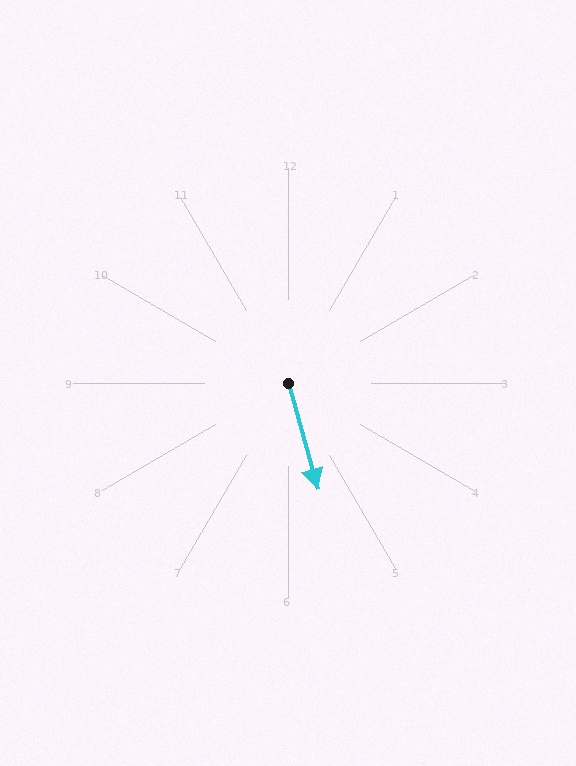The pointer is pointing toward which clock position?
Roughly 5 o'clock.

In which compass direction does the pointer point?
South.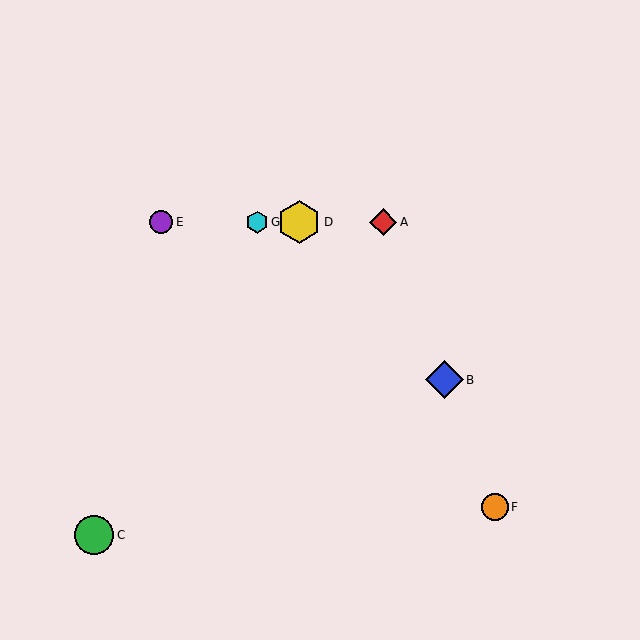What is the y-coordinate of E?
Object E is at y≈222.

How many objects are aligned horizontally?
4 objects (A, D, E, G) are aligned horizontally.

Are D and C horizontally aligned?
No, D is at y≈222 and C is at y≈535.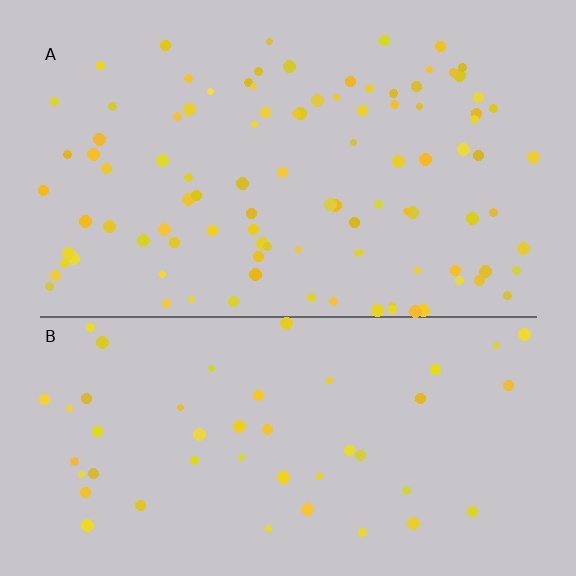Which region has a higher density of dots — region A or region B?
A (the top).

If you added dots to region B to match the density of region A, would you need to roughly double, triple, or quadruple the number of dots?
Approximately double.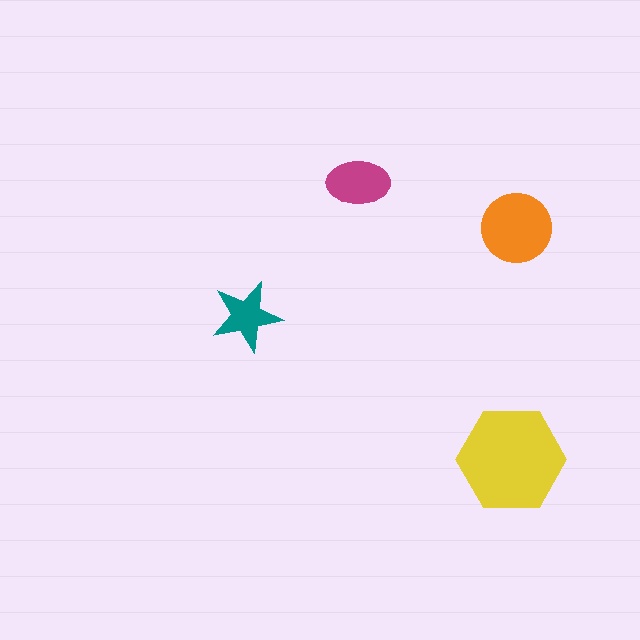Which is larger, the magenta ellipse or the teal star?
The magenta ellipse.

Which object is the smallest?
The teal star.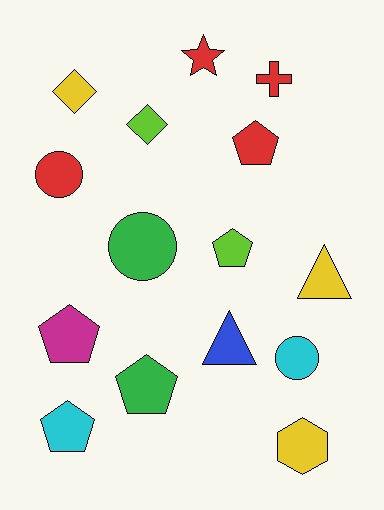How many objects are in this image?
There are 15 objects.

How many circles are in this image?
There are 3 circles.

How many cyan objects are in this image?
There are 2 cyan objects.